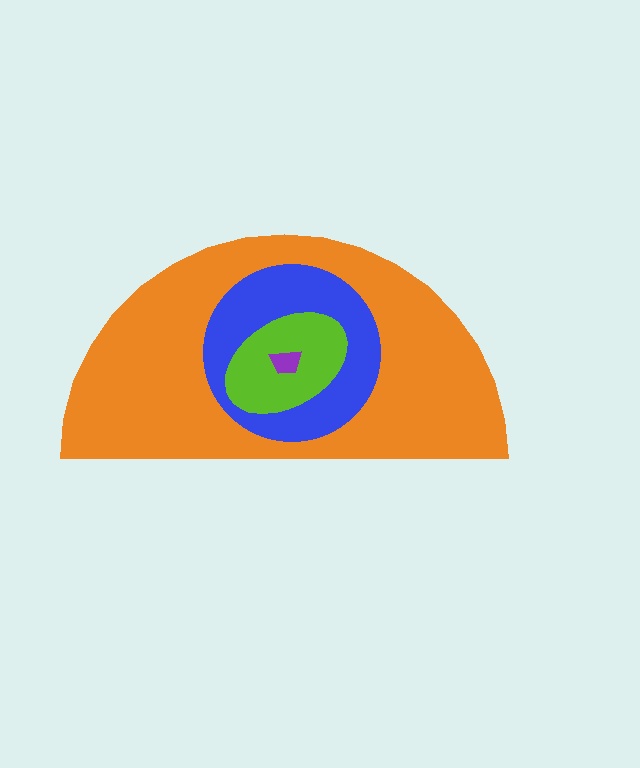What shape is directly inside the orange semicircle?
The blue circle.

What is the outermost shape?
The orange semicircle.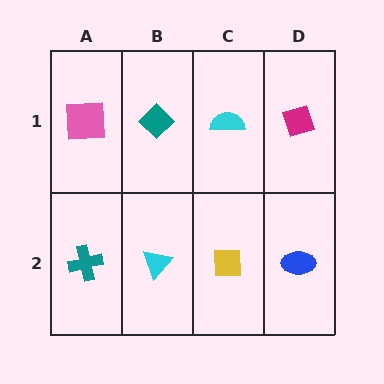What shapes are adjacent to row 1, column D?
A blue ellipse (row 2, column D), a cyan semicircle (row 1, column C).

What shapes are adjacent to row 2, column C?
A cyan semicircle (row 1, column C), a cyan triangle (row 2, column B), a blue ellipse (row 2, column D).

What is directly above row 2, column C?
A cyan semicircle.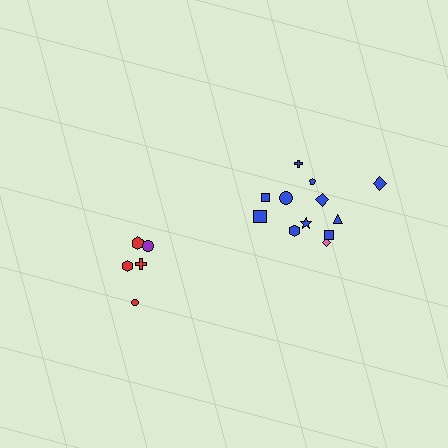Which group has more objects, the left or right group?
The right group.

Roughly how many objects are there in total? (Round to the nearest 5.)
Roughly 15 objects in total.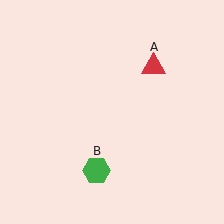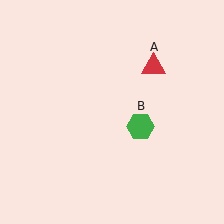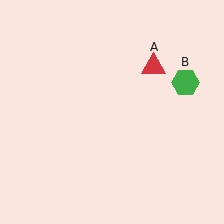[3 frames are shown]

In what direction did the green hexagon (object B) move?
The green hexagon (object B) moved up and to the right.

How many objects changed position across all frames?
1 object changed position: green hexagon (object B).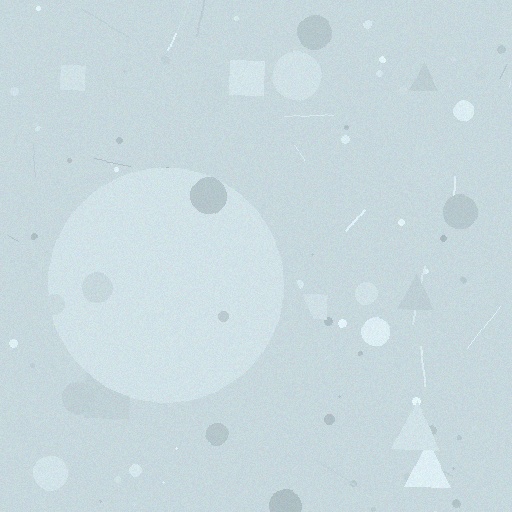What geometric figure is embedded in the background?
A circle is embedded in the background.